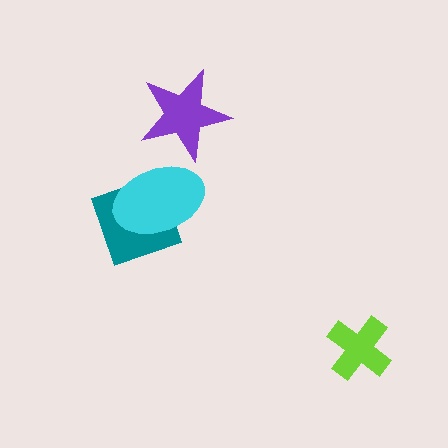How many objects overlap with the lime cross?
0 objects overlap with the lime cross.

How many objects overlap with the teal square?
1 object overlaps with the teal square.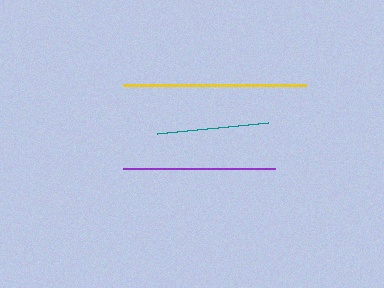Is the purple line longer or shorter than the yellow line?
The yellow line is longer than the purple line.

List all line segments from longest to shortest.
From longest to shortest: yellow, purple, teal.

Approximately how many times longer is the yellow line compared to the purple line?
The yellow line is approximately 1.2 times the length of the purple line.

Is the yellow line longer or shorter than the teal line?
The yellow line is longer than the teal line.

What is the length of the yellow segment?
The yellow segment is approximately 183 pixels long.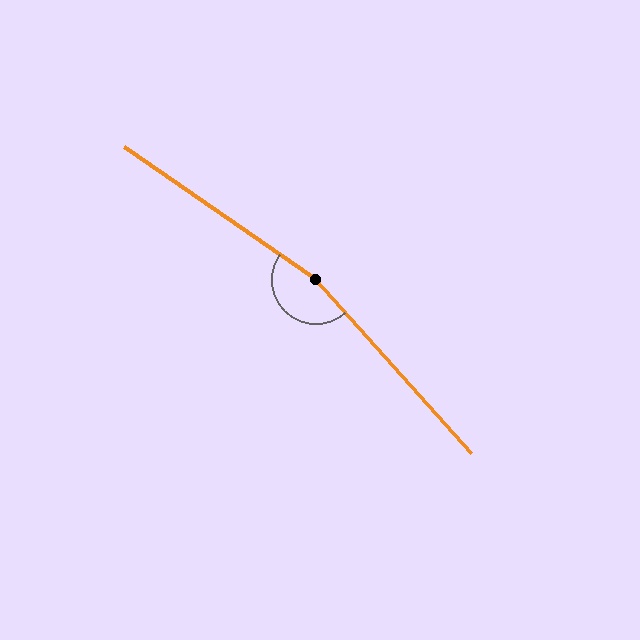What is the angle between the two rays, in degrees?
Approximately 167 degrees.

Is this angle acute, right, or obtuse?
It is obtuse.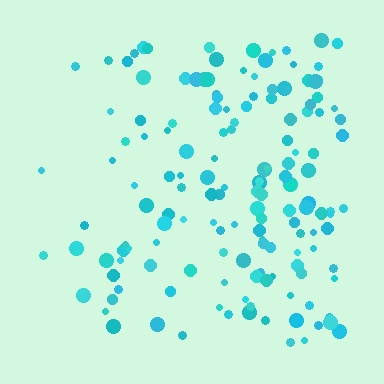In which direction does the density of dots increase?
From left to right, with the right side densest.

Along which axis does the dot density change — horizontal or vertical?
Horizontal.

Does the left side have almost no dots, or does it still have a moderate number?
Still a moderate number, just noticeably fewer than the right.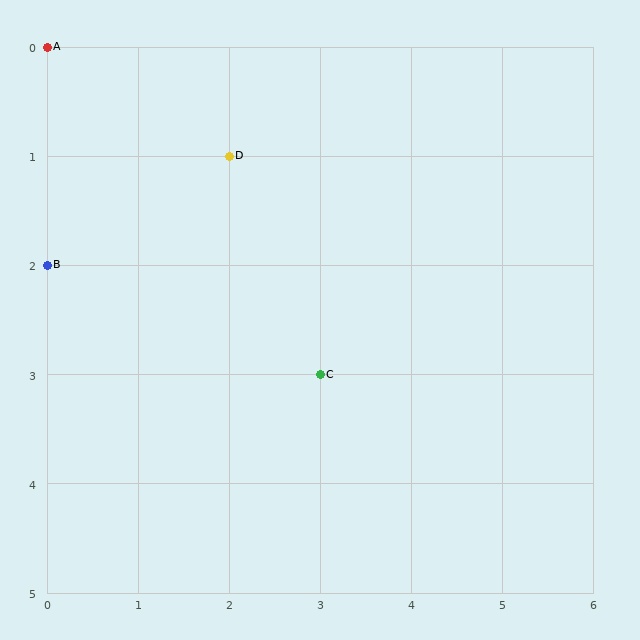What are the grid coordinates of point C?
Point C is at grid coordinates (3, 3).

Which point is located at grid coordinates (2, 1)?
Point D is at (2, 1).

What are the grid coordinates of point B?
Point B is at grid coordinates (0, 2).